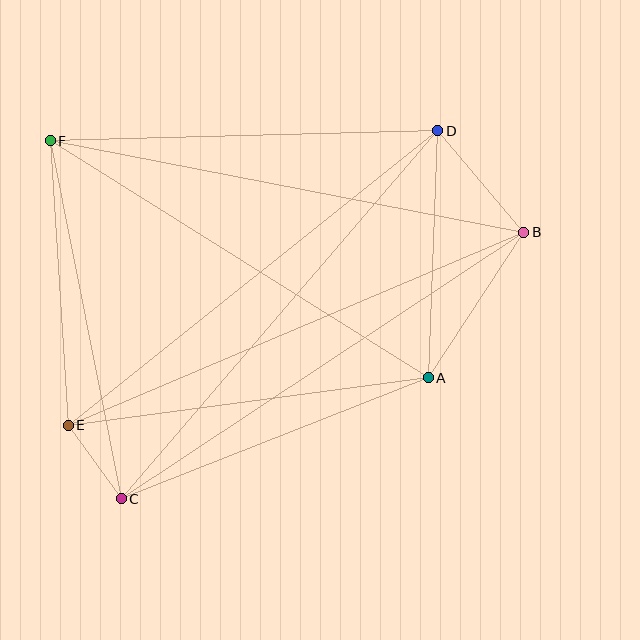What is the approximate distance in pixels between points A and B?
The distance between A and B is approximately 174 pixels.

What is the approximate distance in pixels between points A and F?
The distance between A and F is approximately 446 pixels.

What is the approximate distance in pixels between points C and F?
The distance between C and F is approximately 365 pixels.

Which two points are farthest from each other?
Points B and E are farthest from each other.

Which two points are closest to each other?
Points C and E are closest to each other.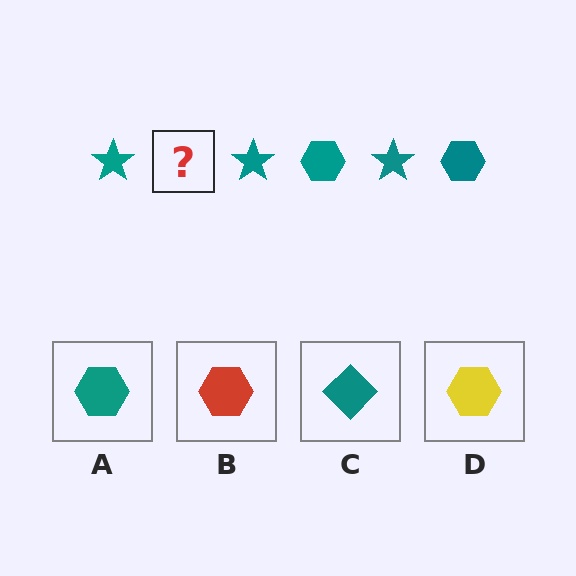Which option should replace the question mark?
Option A.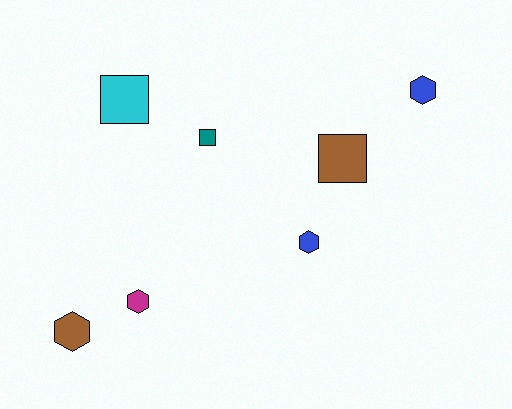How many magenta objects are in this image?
There is 1 magenta object.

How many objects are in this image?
There are 7 objects.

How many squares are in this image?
There are 3 squares.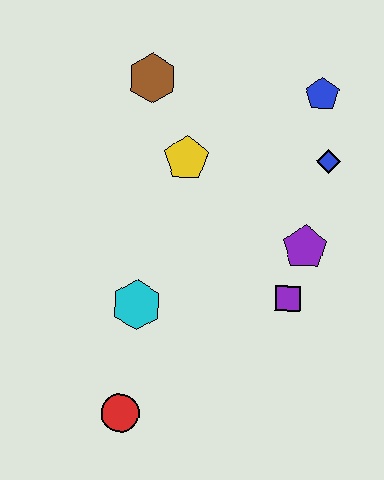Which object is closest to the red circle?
The cyan hexagon is closest to the red circle.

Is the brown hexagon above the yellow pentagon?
Yes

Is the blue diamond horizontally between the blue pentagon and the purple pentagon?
No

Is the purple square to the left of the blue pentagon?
Yes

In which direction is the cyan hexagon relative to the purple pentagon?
The cyan hexagon is to the left of the purple pentagon.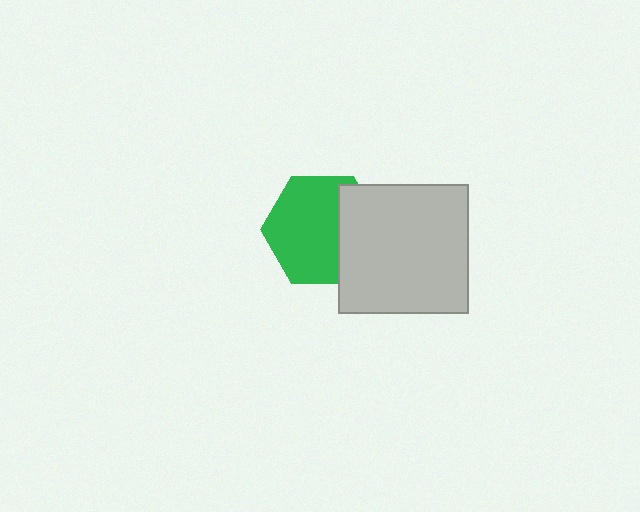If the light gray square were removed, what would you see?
You would see the complete green hexagon.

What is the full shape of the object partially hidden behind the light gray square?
The partially hidden object is a green hexagon.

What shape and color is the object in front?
The object in front is a light gray square.